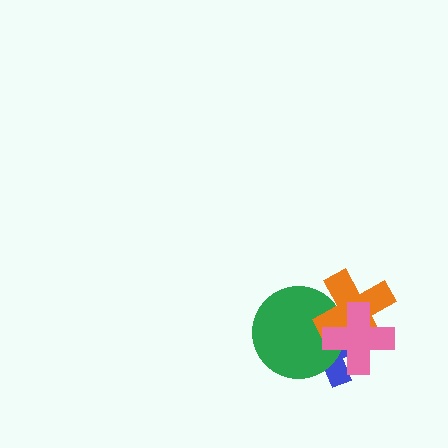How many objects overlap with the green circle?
3 objects overlap with the green circle.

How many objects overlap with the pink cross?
3 objects overlap with the pink cross.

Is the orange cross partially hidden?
Yes, it is partially covered by another shape.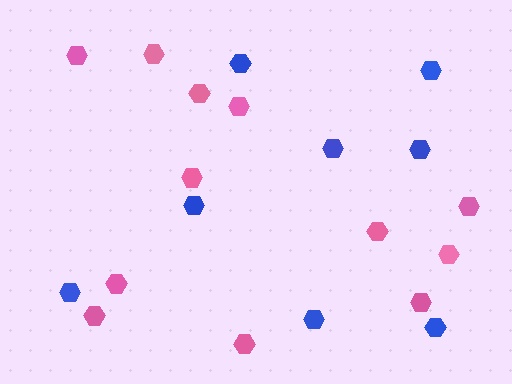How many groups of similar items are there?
There are 2 groups: one group of pink hexagons (12) and one group of blue hexagons (8).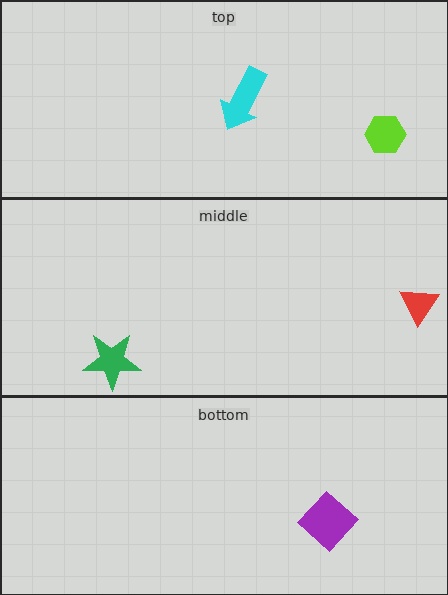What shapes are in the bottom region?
The purple diamond.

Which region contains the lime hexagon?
The top region.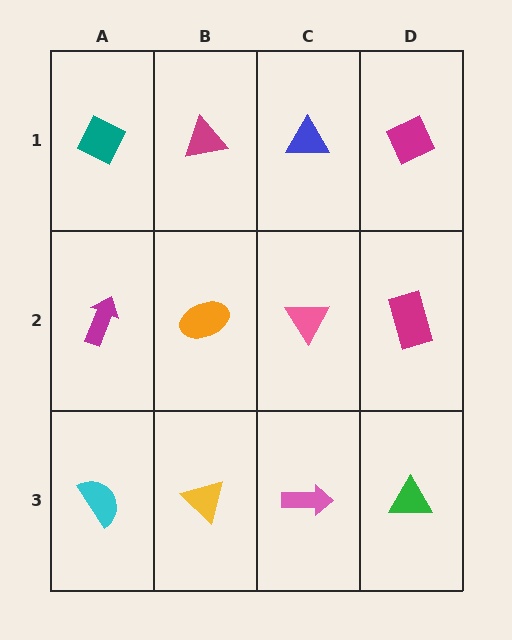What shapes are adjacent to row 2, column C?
A blue triangle (row 1, column C), a pink arrow (row 3, column C), an orange ellipse (row 2, column B), a magenta rectangle (row 2, column D).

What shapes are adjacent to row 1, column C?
A pink triangle (row 2, column C), a magenta triangle (row 1, column B), a magenta diamond (row 1, column D).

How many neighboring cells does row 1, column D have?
2.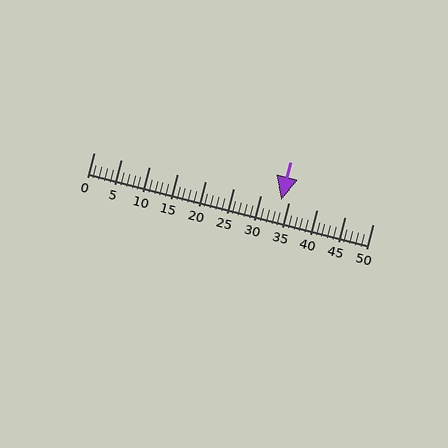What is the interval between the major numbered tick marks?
The major tick marks are spaced 5 units apart.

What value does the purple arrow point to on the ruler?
The purple arrow points to approximately 34.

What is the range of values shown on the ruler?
The ruler shows values from 0 to 50.